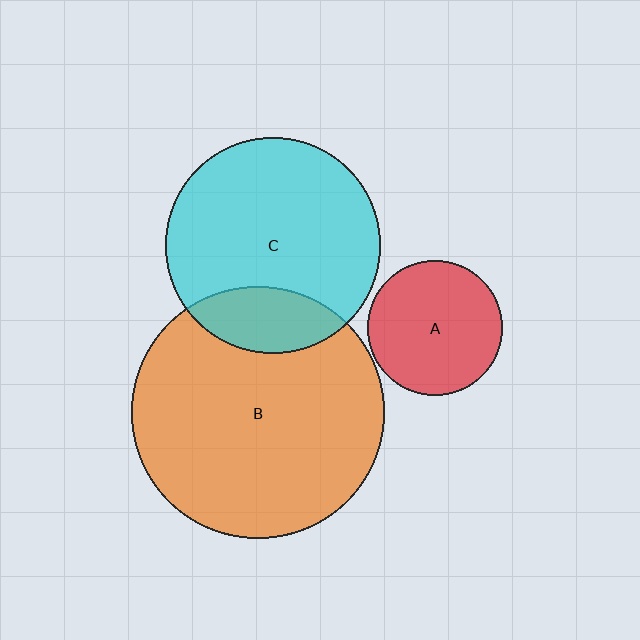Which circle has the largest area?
Circle B (orange).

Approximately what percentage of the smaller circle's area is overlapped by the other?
Approximately 20%.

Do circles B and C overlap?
Yes.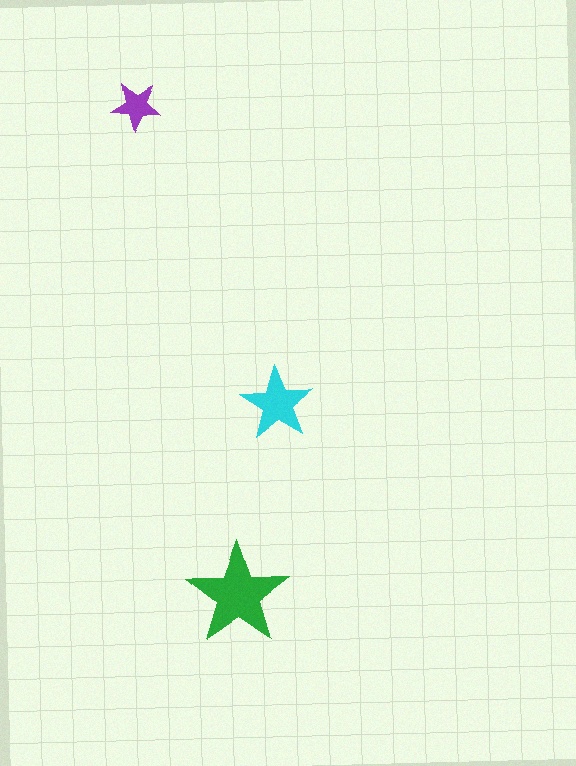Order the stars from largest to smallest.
the green one, the cyan one, the purple one.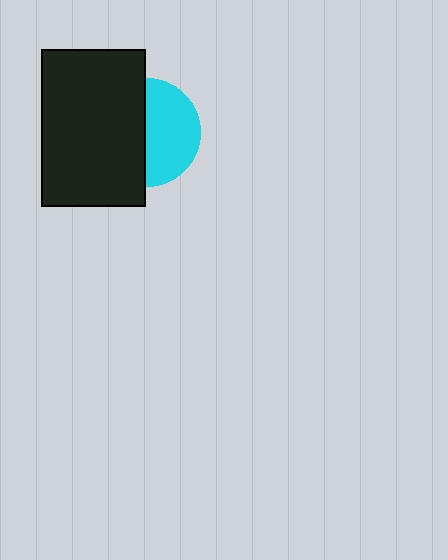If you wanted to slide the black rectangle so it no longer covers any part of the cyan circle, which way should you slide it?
Slide it left — that is the most direct way to separate the two shapes.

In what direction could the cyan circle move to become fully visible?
The cyan circle could move right. That would shift it out from behind the black rectangle entirely.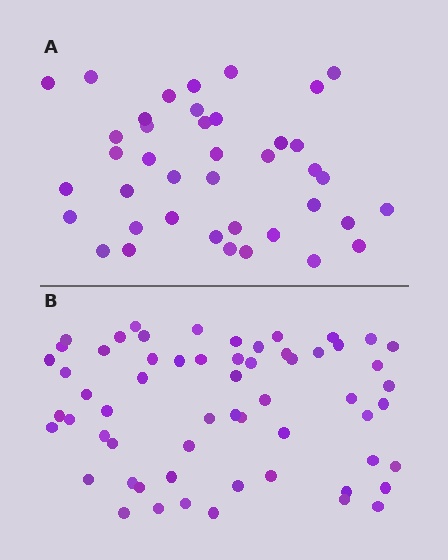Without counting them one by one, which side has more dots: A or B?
Region B (the bottom region) has more dots.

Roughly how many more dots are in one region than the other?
Region B has approximately 20 more dots than region A.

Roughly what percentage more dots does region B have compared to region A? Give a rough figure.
About 50% more.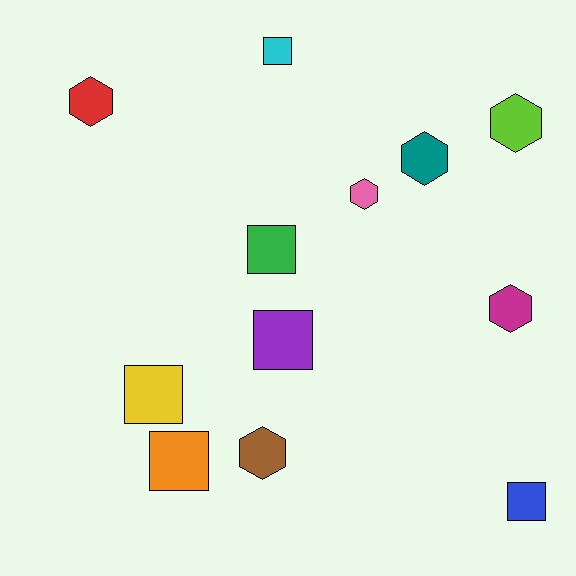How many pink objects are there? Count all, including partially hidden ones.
There is 1 pink object.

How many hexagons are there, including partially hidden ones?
There are 6 hexagons.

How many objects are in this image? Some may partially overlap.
There are 12 objects.